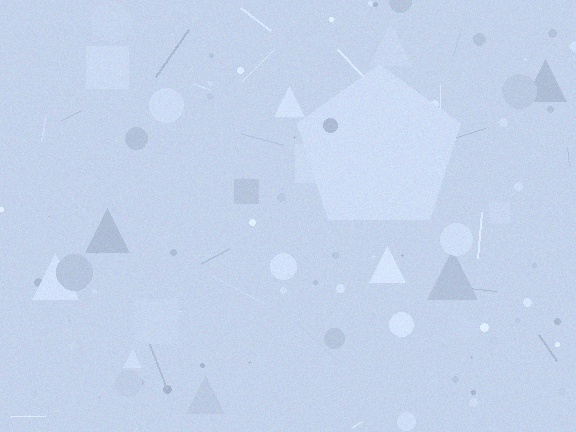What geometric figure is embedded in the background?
A pentagon is embedded in the background.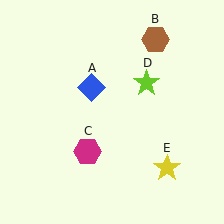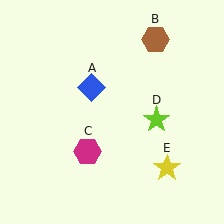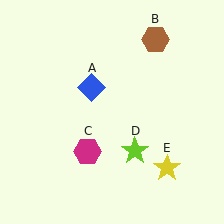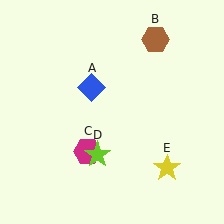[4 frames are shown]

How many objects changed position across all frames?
1 object changed position: lime star (object D).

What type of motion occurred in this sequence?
The lime star (object D) rotated clockwise around the center of the scene.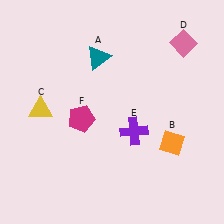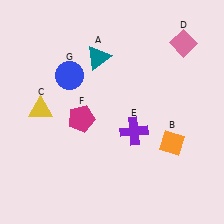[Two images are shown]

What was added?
A blue circle (G) was added in Image 2.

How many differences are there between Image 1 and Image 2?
There is 1 difference between the two images.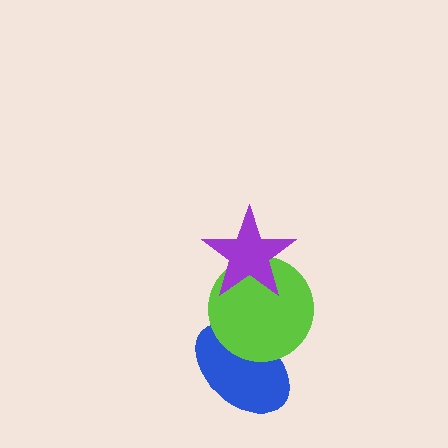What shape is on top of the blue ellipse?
The lime circle is on top of the blue ellipse.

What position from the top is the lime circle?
The lime circle is 2nd from the top.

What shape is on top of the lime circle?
The purple star is on top of the lime circle.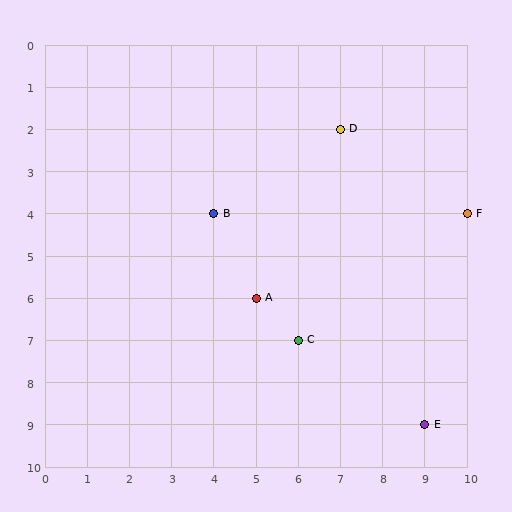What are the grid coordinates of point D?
Point D is at grid coordinates (7, 2).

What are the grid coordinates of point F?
Point F is at grid coordinates (10, 4).